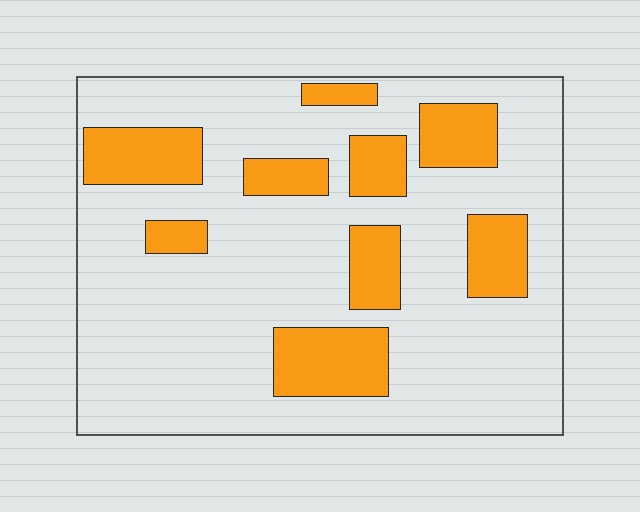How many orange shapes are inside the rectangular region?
9.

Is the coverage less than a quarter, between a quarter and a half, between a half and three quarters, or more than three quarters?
Less than a quarter.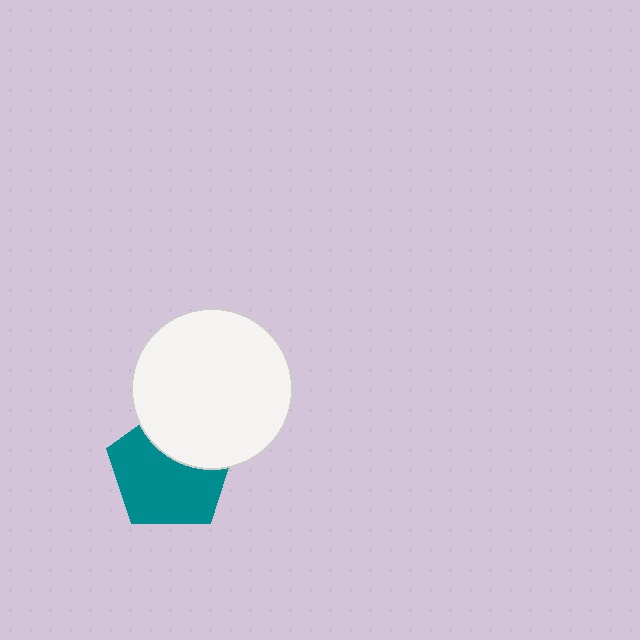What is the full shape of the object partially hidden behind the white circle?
The partially hidden object is a teal pentagon.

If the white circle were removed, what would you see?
You would see the complete teal pentagon.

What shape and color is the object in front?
The object in front is a white circle.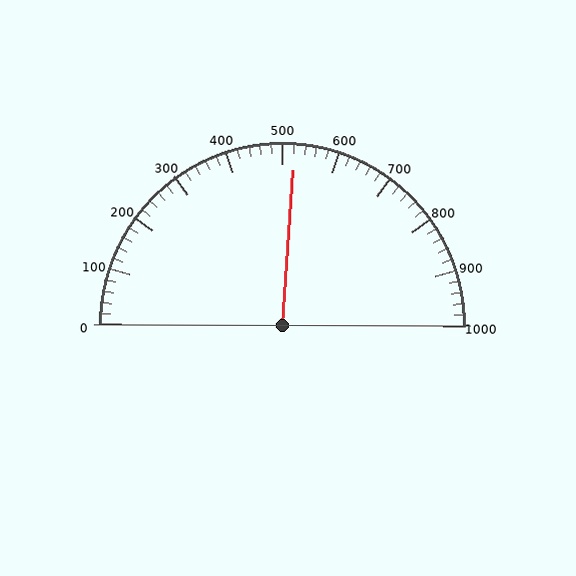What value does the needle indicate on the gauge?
The needle indicates approximately 520.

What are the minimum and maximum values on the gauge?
The gauge ranges from 0 to 1000.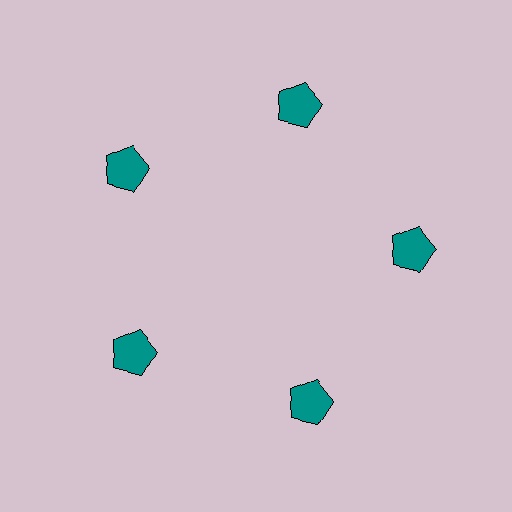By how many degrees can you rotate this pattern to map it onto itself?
The pattern maps onto itself every 72 degrees of rotation.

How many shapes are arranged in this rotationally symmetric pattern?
There are 5 shapes, arranged in 5 groups of 1.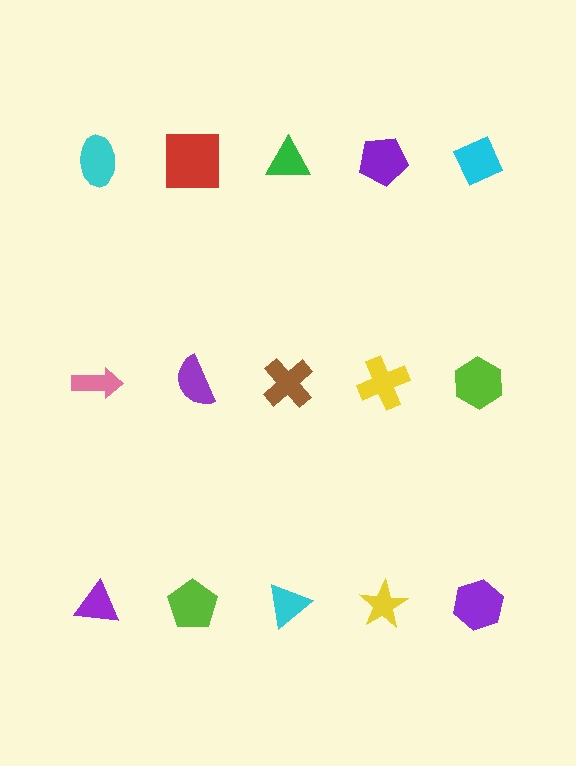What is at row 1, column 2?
A red square.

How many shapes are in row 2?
5 shapes.